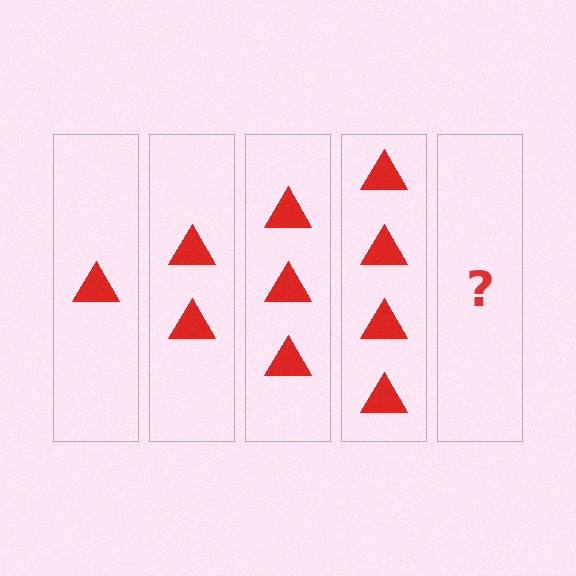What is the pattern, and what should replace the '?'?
The pattern is that each step adds one more triangle. The '?' should be 5 triangles.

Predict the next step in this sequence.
The next step is 5 triangles.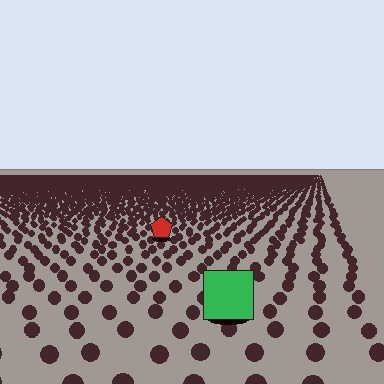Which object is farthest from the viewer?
The red pentagon is farthest from the viewer. It appears smaller and the ground texture around it is denser.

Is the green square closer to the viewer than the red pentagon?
Yes. The green square is closer — you can tell from the texture gradient: the ground texture is coarser near it.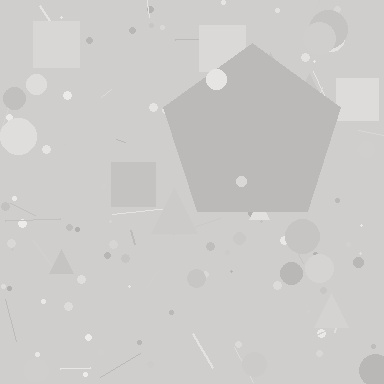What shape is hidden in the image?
A pentagon is hidden in the image.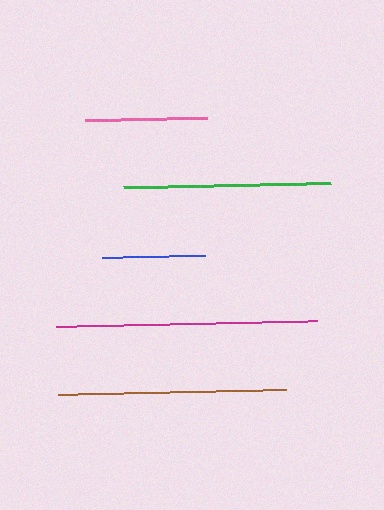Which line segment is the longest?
The magenta line is the longest at approximately 262 pixels.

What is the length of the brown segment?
The brown segment is approximately 227 pixels long.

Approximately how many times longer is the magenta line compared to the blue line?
The magenta line is approximately 2.5 times the length of the blue line.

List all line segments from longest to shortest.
From longest to shortest: magenta, brown, green, pink, blue.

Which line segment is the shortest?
The blue line is the shortest at approximately 103 pixels.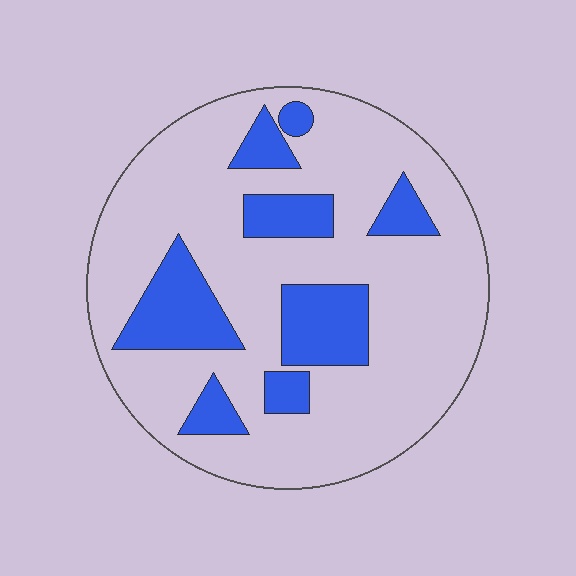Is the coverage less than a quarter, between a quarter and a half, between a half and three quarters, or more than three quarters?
Less than a quarter.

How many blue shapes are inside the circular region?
8.